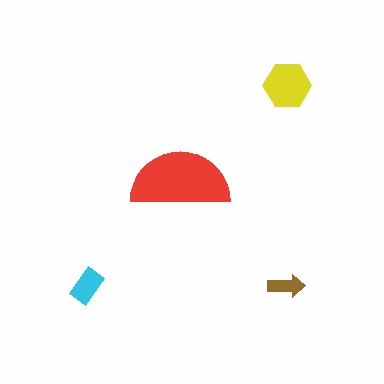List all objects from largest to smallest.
The red semicircle, the yellow hexagon, the cyan rectangle, the brown arrow.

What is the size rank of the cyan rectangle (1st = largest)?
3rd.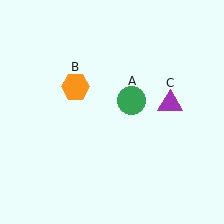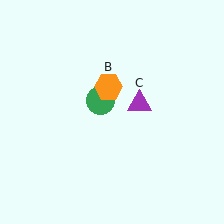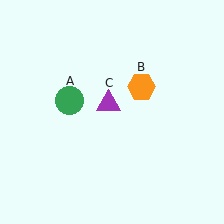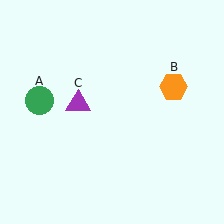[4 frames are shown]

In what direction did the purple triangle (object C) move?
The purple triangle (object C) moved left.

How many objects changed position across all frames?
3 objects changed position: green circle (object A), orange hexagon (object B), purple triangle (object C).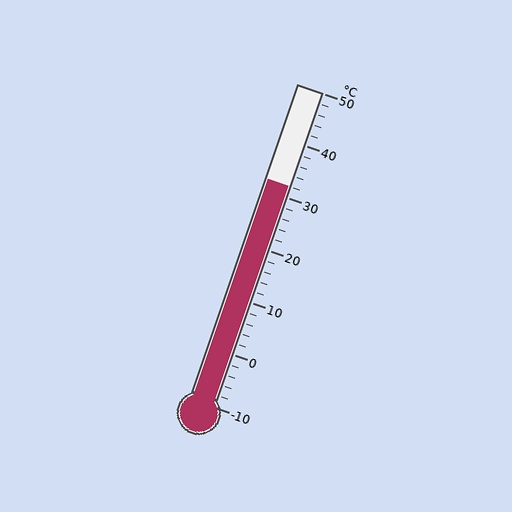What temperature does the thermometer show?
The thermometer shows approximately 32°C.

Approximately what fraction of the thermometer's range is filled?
The thermometer is filled to approximately 70% of its range.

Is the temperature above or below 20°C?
The temperature is above 20°C.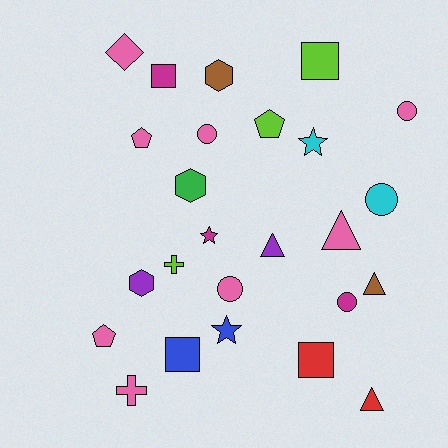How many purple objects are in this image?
There are 2 purple objects.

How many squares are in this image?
There are 4 squares.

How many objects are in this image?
There are 25 objects.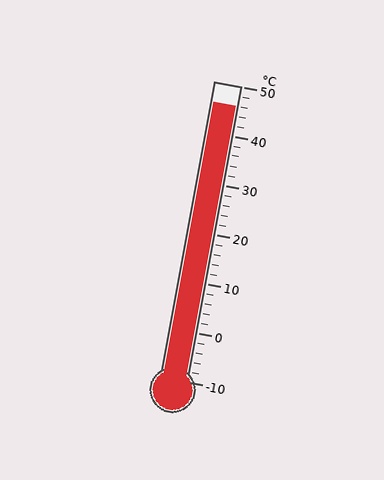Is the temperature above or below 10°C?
The temperature is above 10°C.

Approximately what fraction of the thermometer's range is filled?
The thermometer is filled to approximately 95% of its range.